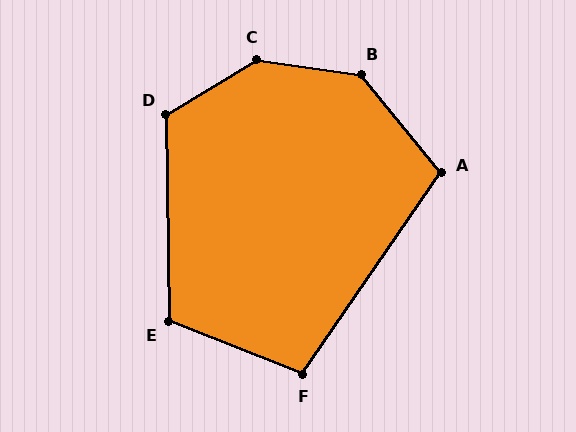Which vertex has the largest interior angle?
C, at approximately 141 degrees.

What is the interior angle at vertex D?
Approximately 120 degrees (obtuse).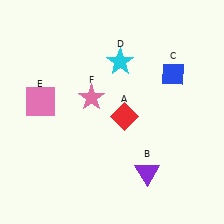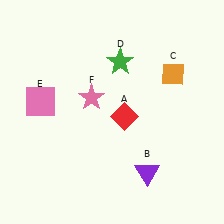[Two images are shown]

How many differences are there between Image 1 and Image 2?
There are 2 differences between the two images.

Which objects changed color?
C changed from blue to orange. D changed from cyan to green.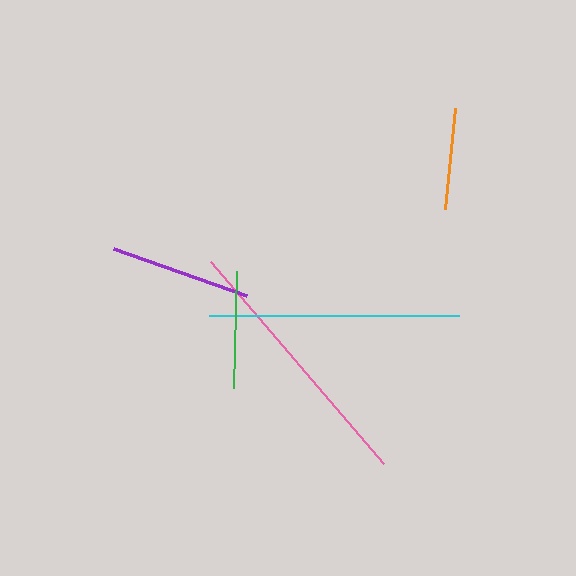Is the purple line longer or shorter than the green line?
The purple line is longer than the green line.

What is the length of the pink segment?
The pink segment is approximately 265 pixels long.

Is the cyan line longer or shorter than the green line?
The cyan line is longer than the green line.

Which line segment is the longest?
The pink line is the longest at approximately 265 pixels.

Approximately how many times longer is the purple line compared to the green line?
The purple line is approximately 1.2 times the length of the green line.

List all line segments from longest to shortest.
From longest to shortest: pink, cyan, purple, green, orange.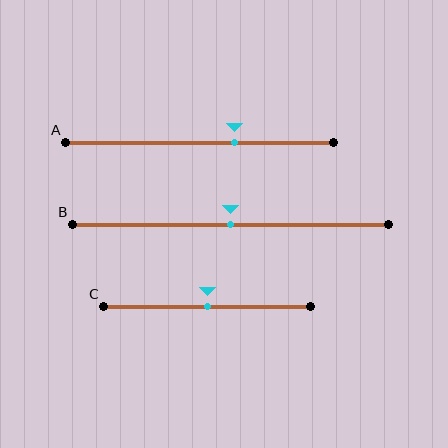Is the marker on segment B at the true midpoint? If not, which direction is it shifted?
Yes, the marker on segment B is at the true midpoint.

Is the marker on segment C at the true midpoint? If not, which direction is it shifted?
Yes, the marker on segment C is at the true midpoint.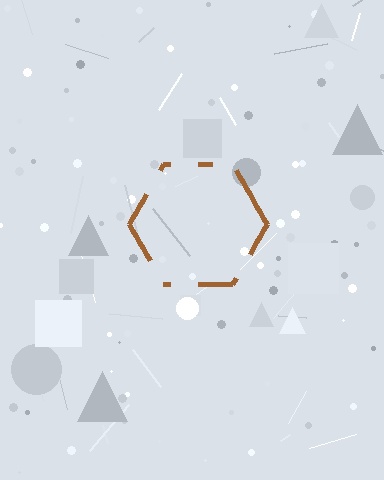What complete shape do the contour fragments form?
The contour fragments form a hexagon.